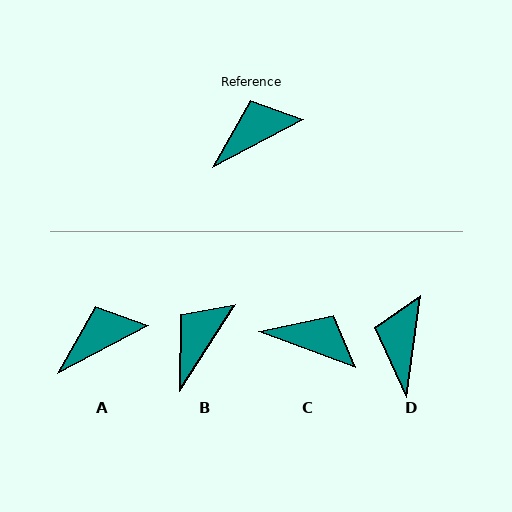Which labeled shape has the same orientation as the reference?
A.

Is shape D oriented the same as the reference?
No, it is off by about 54 degrees.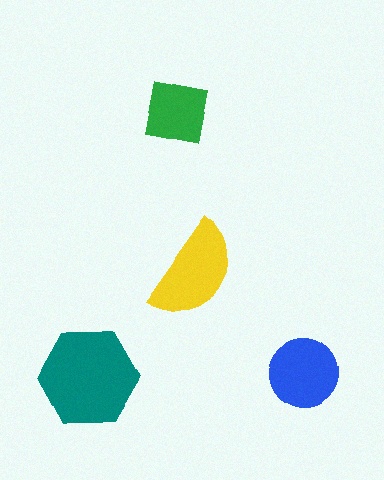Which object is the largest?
The teal hexagon.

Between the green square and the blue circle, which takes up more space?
The blue circle.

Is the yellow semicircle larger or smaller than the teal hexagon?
Smaller.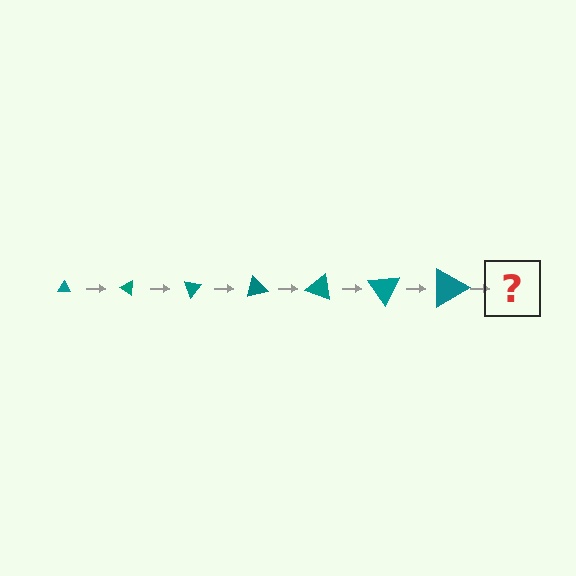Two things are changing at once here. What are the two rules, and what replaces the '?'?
The two rules are that the triangle grows larger each step and it rotates 35 degrees each step. The '?' should be a triangle, larger than the previous one and rotated 245 degrees from the start.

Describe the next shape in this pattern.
It should be a triangle, larger than the previous one and rotated 245 degrees from the start.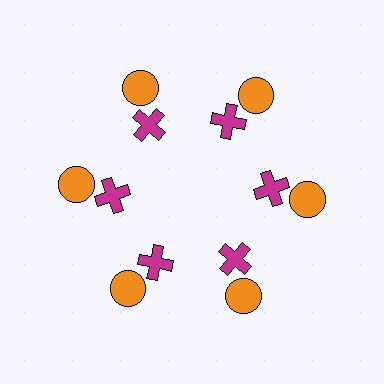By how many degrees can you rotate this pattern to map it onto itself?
The pattern maps onto itself every 60 degrees of rotation.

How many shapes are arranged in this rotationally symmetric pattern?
There are 12 shapes, arranged in 6 groups of 2.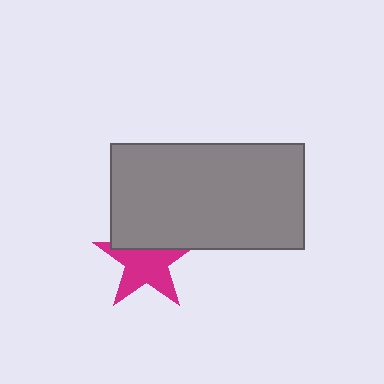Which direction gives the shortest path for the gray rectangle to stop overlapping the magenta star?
Moving up gives the shortest separation.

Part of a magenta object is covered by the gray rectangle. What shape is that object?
It is a star.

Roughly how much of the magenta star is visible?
Most of it is visible (roughly 68%).